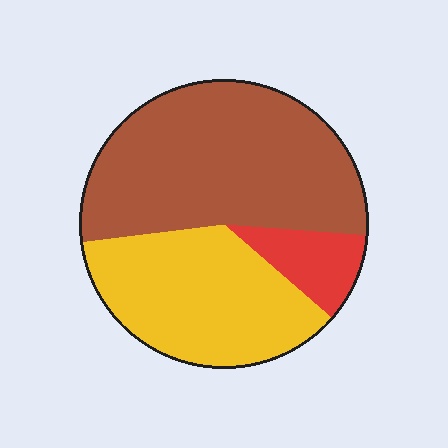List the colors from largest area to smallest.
From largest to smallest: brown, yellow, red.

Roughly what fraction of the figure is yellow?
Yellow covers 37% of the figure.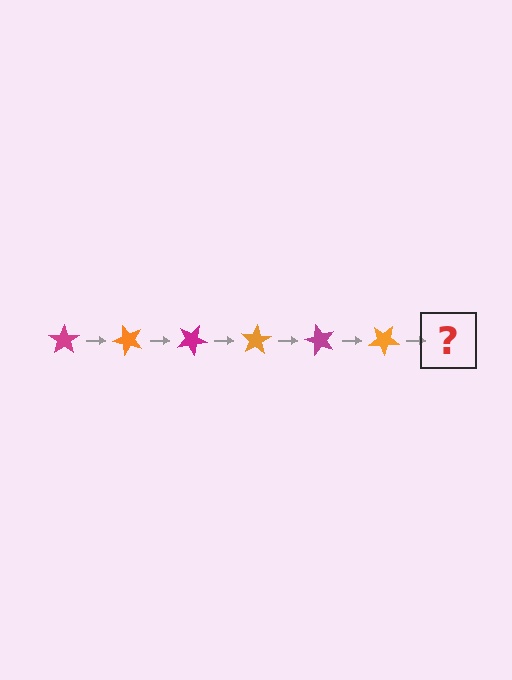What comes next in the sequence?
The next element should be a magenta star, rotated 300 degrees from the start.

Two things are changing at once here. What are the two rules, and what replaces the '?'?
The two rules are that it rotates 50 degrees each step and the color cycles through magenta and orange. The '?' should be a magenta star, rotated 300 degrees from the start.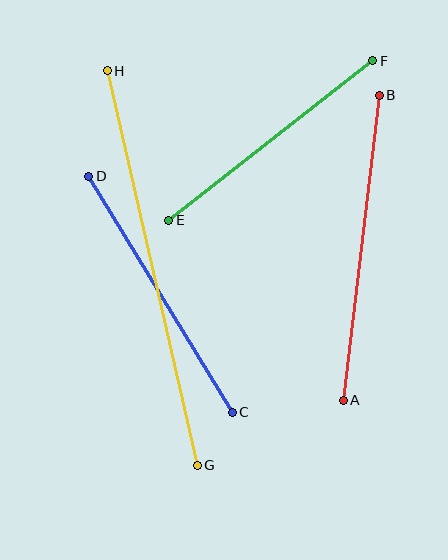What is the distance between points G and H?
The distance is approximately 404 pixels.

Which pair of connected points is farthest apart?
Points G and H are farthest apart.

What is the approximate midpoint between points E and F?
The midpoint is at approximately (271, 140) pixels.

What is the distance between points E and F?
The distance is approximately 259 pixels.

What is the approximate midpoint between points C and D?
The midpoint is at approximately (160, 294) pixels.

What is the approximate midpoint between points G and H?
The midpoint is at approximately (152, 268) pixels.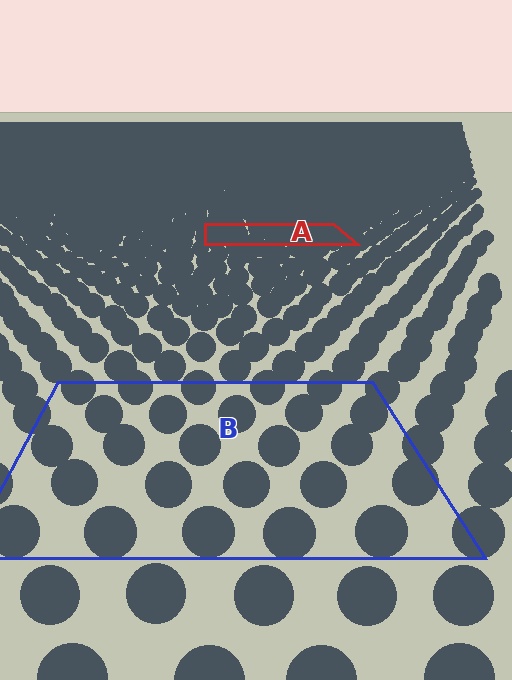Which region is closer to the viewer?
Region B is closer. The texture elements there are larger and more spread out.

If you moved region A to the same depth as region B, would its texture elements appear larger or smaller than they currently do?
They would appear larger. At a closer depth, the same texture elements are projected at a bigger on-screen size.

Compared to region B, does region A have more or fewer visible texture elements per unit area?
Region A has more texture elements per unit area — they are packed more densely because it is farther away.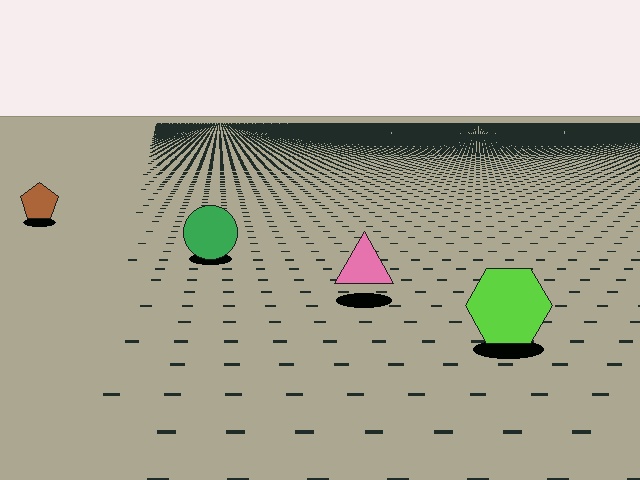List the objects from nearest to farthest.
From nearest to farthest: the lime hexagon, the pink triangle, the green circle, the brown pentagon.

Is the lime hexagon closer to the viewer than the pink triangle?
Yes. The lime hexagon is closer — you can tell from the texture gradient: the ground texture is coarser near it.